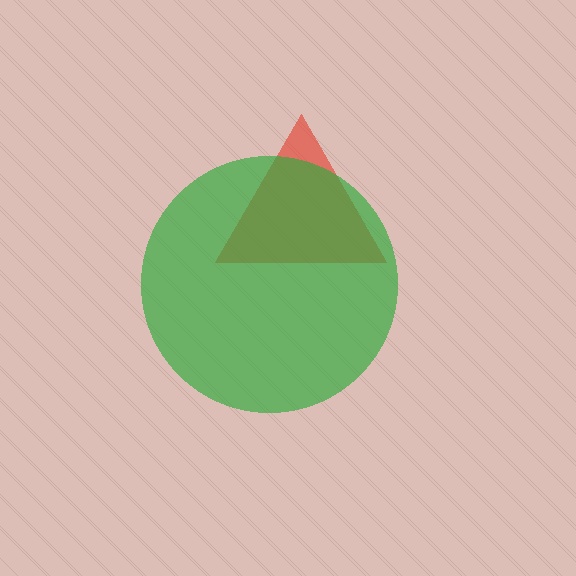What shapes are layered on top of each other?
The layered shapes are: a red triangle, a green circle.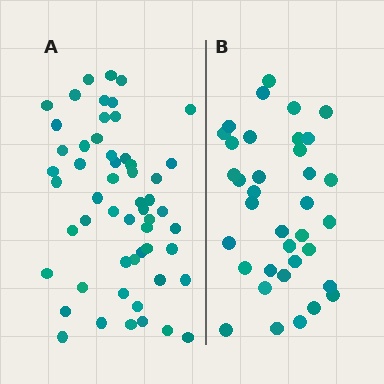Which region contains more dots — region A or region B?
Region A (the left region) has more dots.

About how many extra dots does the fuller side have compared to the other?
Region A has approximately 20 more dots than region B.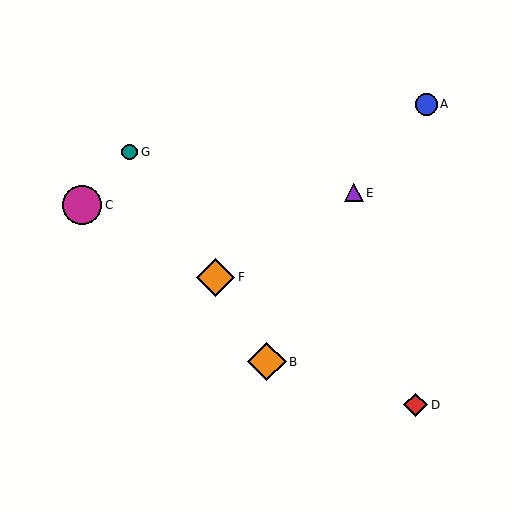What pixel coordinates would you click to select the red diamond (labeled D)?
Click at (416, 405) to select the red diamond D.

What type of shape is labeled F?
Shape F is an orange diamond.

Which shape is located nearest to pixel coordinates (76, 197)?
The magenta circle (labeled C) at (82, 205) is nearest to that location.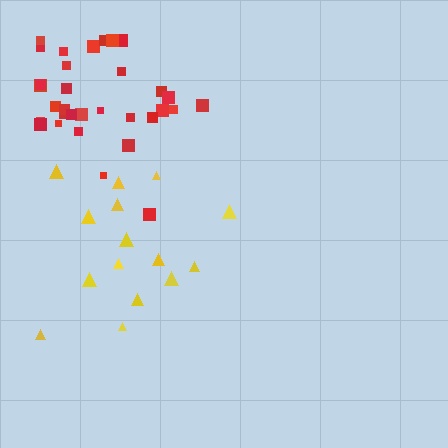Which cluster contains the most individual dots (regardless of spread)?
Red (33).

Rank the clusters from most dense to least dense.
red, yellow.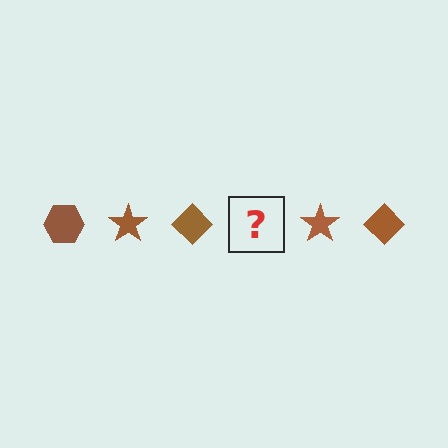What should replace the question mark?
The question mark should be replaced with a brown hexagon.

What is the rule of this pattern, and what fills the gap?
The rule is that the pattern cycles through hexagon, star, diamond shapes in brown. The gap should be filled with a brown hexagon.